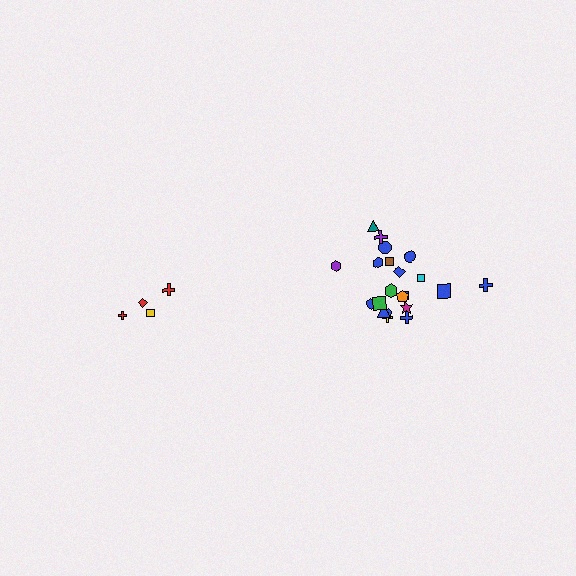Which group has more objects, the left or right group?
The right group.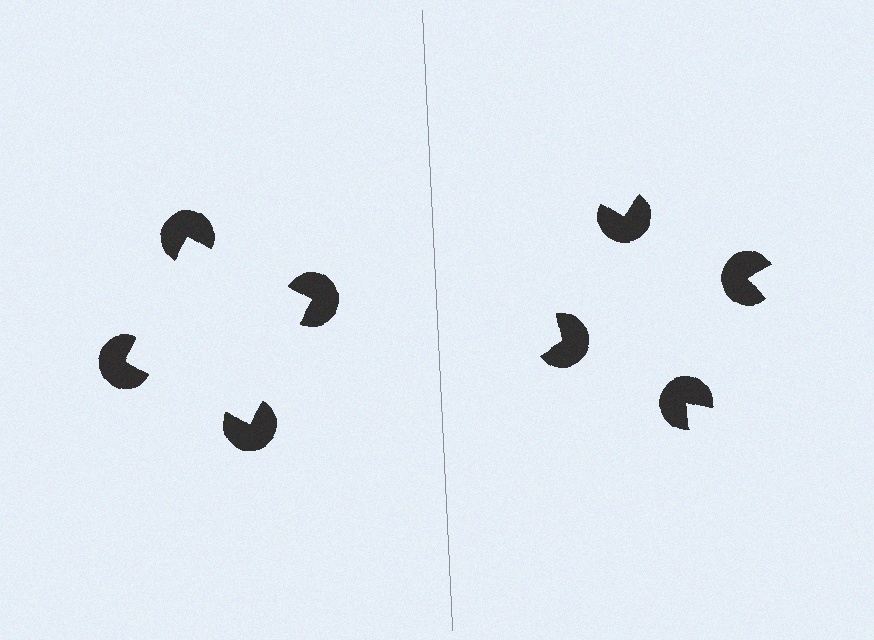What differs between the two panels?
The pac-man discs are positioned identically on both sides; only the wedge orientations differ. On the left they align to a square; on the right they are misaligned.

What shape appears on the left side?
An illusory square.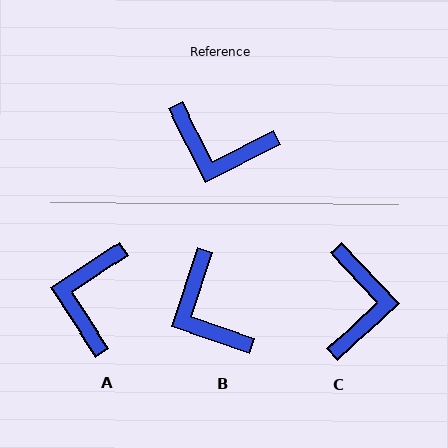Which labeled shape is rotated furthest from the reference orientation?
C, about 106 degrees away.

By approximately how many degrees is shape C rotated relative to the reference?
Approximately 106 degrees counter-clockwise.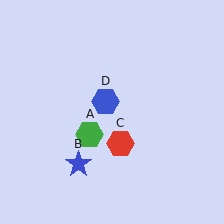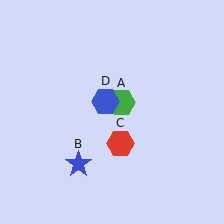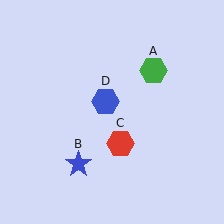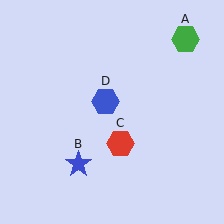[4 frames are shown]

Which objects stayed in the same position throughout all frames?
Blue star (object B) and red hexagon (object C) and blue hexagon (object D) remained stationary.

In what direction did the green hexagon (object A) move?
The green hexagon (object A) moved up and to the right.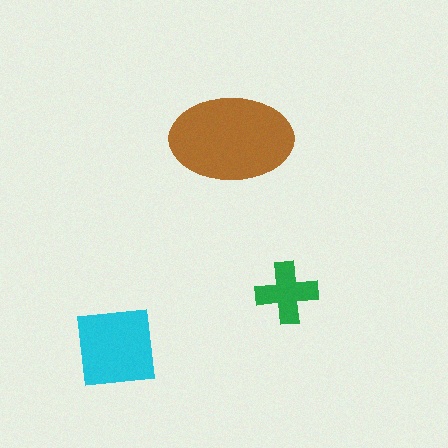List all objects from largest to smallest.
The brown ellipse, the cyan square, the green cross.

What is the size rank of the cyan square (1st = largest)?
2nd.